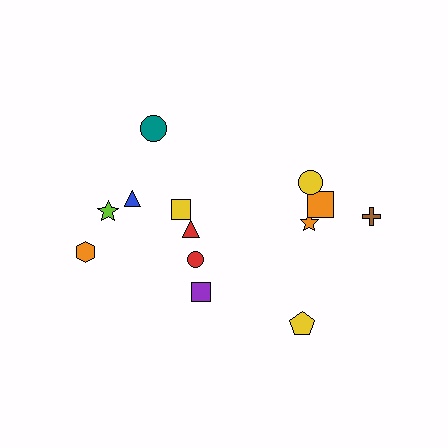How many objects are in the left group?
There are 8 objects.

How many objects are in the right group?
There are 5 objects.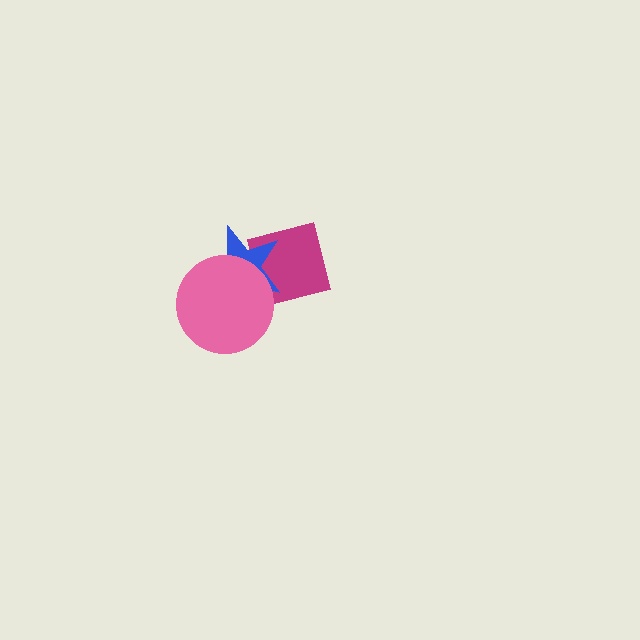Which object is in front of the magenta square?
The blue star is in front of the magenta square.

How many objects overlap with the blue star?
2 objects overlap with the blue star.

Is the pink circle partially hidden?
No, no other shape covers it.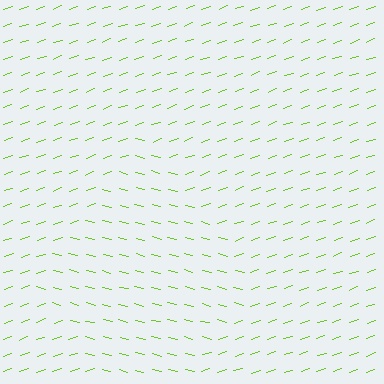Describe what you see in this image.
The image is filled with small lime line segments. A diamond region in the image has lines oriented differently from the surrounding lines, creating a visible texture boundary.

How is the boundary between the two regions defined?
The boundary is defined purely by a change in line orientation (approximately 34 degrees difference). All lines are the same color and thickness.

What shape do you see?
I see a diamond.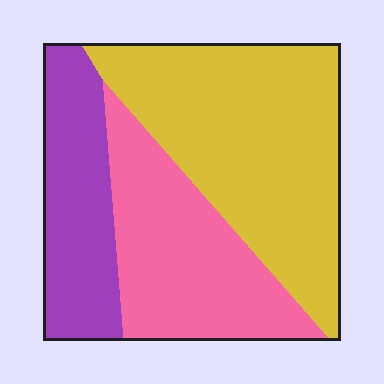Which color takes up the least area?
Purple, at roughly 25%.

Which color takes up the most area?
Yellow, at roughly 45%.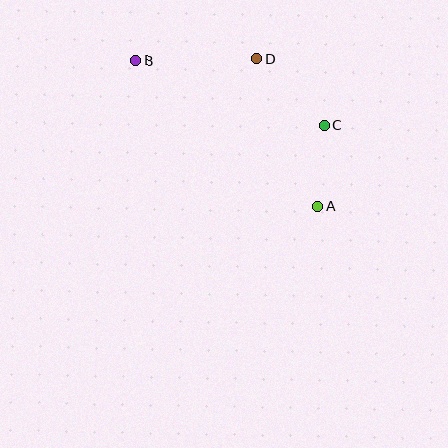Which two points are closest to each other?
Points A and C are closest to each other.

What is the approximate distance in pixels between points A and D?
The distance between A and D is approximately 160 pixels.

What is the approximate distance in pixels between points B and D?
The distance between B and D is approximately 121 pixels.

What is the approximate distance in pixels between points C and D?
The distance between C and D is approximately 95 pixels.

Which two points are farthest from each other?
Points A and B are farthest from each other.